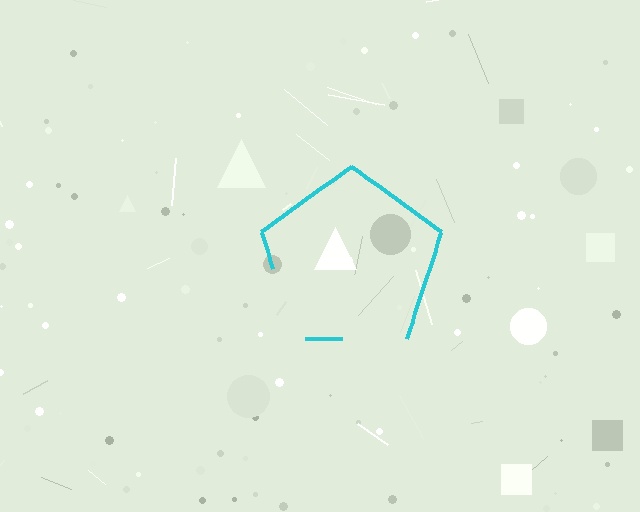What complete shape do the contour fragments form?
The contour fragments form a pentagon.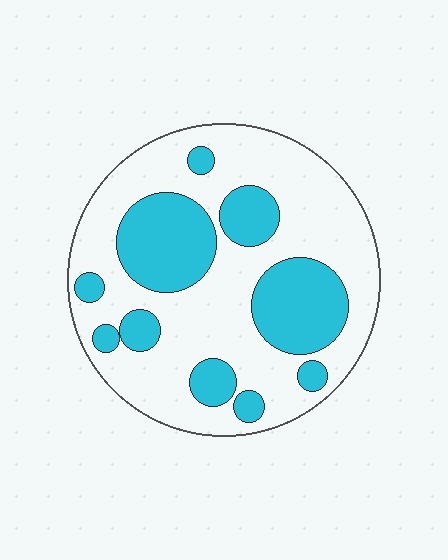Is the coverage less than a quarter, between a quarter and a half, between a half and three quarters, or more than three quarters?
Between a quarter and a half.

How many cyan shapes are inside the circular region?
10.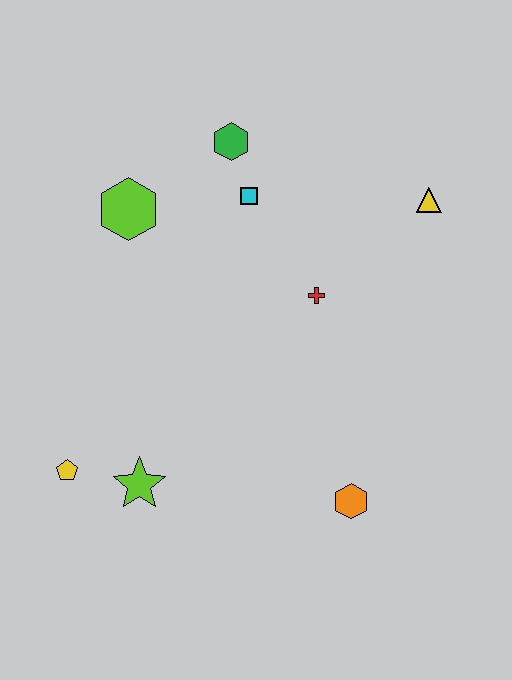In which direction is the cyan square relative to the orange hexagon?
The cyan square is above the orange hexagon.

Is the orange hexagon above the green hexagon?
No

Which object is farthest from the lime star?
The yellow triangle is farthest from the lime star.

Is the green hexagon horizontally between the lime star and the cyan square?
Yes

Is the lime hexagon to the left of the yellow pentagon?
No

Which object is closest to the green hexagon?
The cyan square is closest to the green hexagon.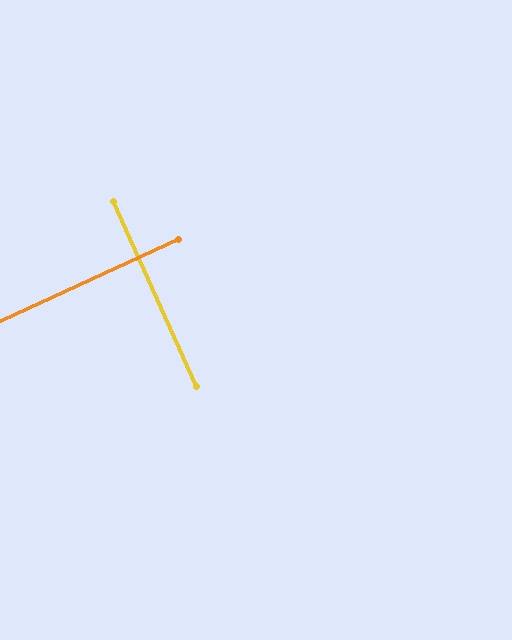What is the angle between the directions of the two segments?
Approximately 89 degrees.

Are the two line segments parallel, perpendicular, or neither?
Perpendicular — they meet at approximately 89°.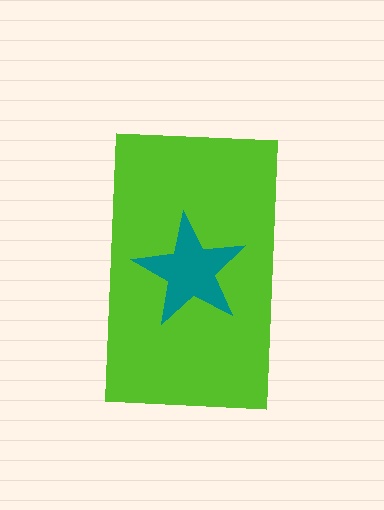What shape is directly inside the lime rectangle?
The teal star.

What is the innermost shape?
The teal star.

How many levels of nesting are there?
2.